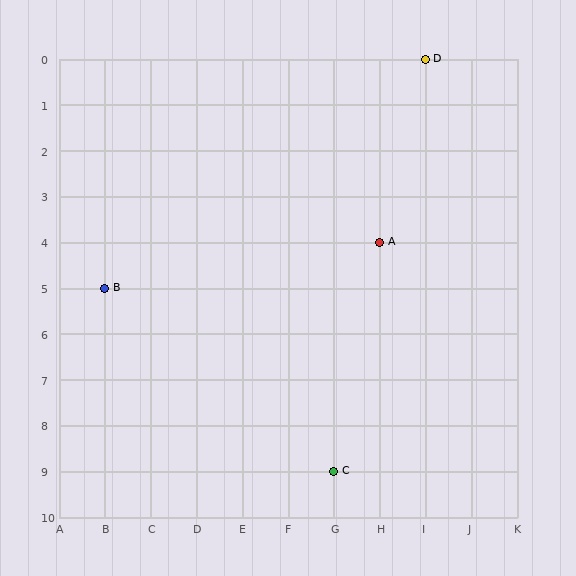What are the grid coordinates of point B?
Point B is at grid coordinates (B, 5).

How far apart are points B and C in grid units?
Points B and C are 5 columns and 4 rows apart (about 6.4 grid units diagonally).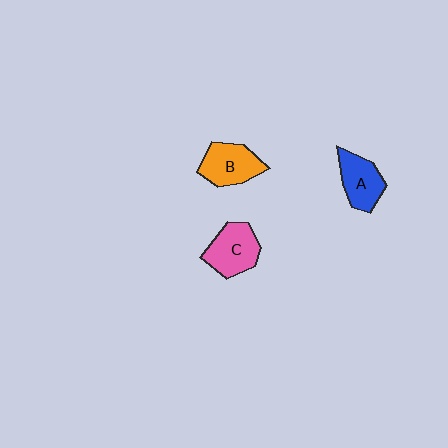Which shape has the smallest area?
Shape A (blue).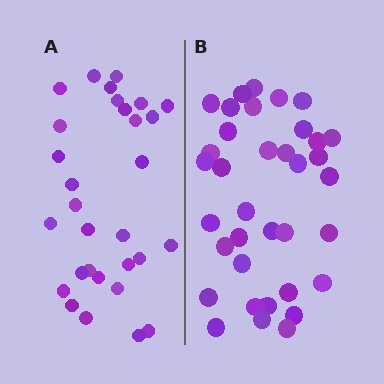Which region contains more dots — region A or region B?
Region B (the right region) has more dots.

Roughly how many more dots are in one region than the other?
Region B has about 6 more dots than region A.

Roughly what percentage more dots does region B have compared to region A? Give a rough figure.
About 20% more.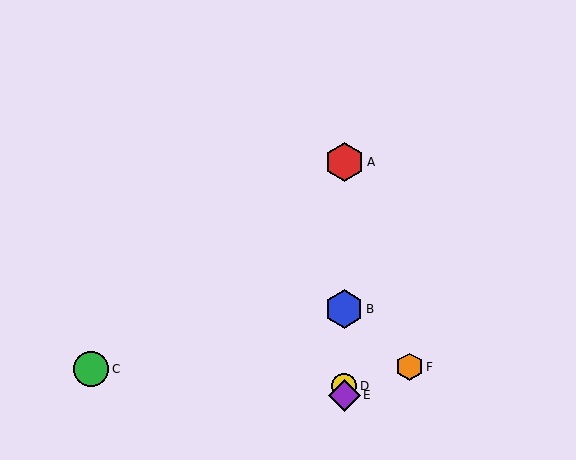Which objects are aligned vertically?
Objects A, B, D, E are aligned vertically.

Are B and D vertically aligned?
Yes, both are at x≈344.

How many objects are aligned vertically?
4 objects (A, B, D, E) are aligned vertically.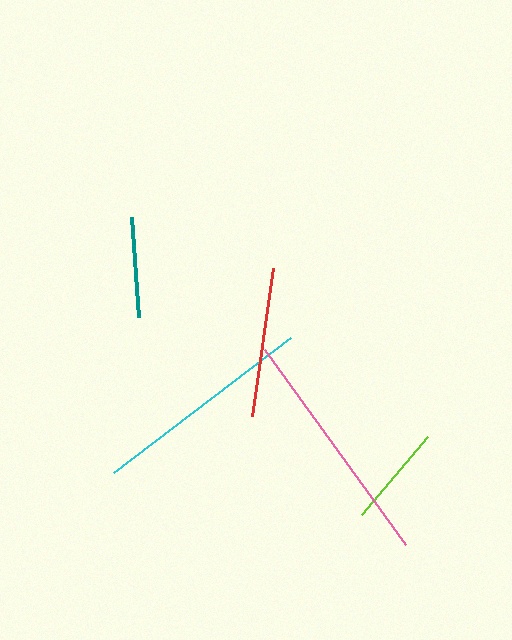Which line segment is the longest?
The pink line is the longest at approximately 241 pixels.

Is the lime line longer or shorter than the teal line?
The lime line is longer than the teal line.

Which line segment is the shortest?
The teal line is the shortest at approximately 100 pixels.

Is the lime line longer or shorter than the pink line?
The pink line is longer than the lime line.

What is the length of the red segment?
The red segment is approximately 150 pixels long.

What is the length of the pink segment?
The pink segment is approximately 241 pixels long.